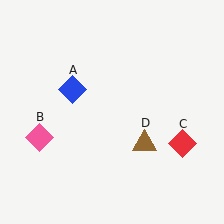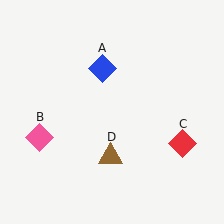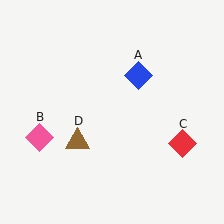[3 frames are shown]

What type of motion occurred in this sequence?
The blue diamond (object A), brown triangle (object D) rotated clockwise around the center of the scene.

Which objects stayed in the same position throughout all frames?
Pink diamond (object B) and red diamond (object C) remained stationary.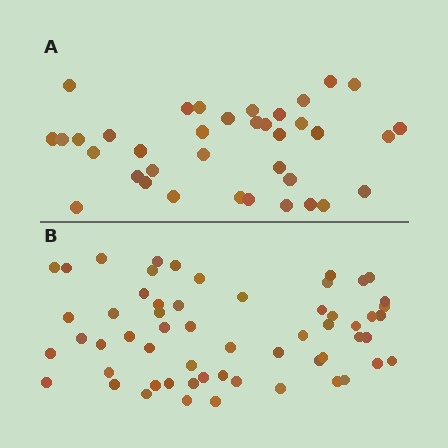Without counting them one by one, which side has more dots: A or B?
Region B (the bottom region) has more dots.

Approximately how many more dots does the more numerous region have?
Region B has approximately 20 more dots than region A.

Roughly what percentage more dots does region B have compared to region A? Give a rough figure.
About 55% more.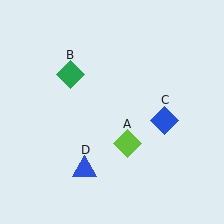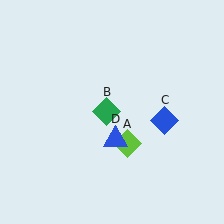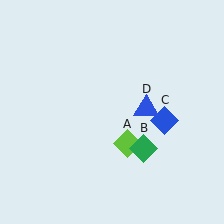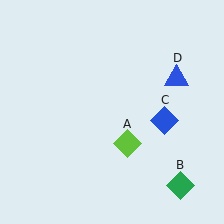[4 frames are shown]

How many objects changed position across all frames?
2 objects changed position: green diamond (object B), blue triangle (object D).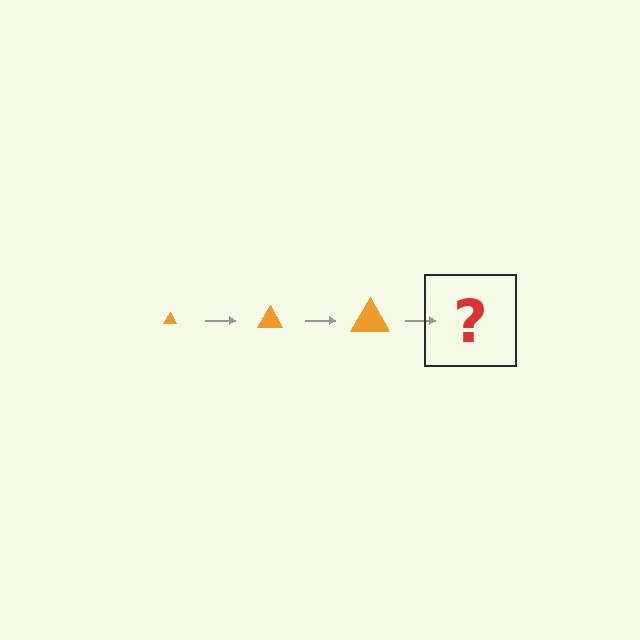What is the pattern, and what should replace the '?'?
The pattern is that the triangle gets progressively larger each step. The '?' should be an orange triangle, larger than the previous one.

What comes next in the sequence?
The next element should be an orange triangle, larger than the previous one.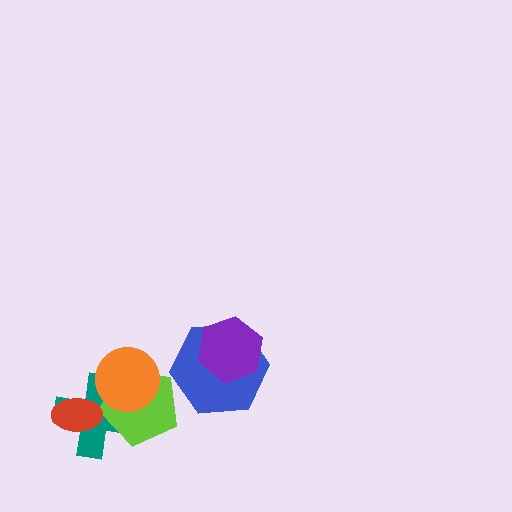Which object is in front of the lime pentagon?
The orange circle is in front of the lime pentagon.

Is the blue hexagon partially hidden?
Yes, it is partially covered by another shape.